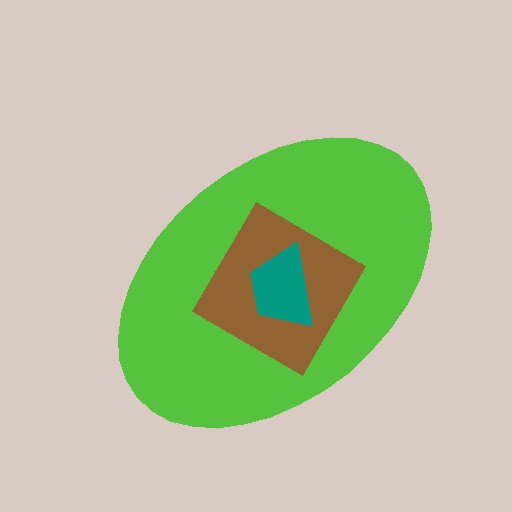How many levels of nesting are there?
3.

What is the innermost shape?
The teal trapezoid.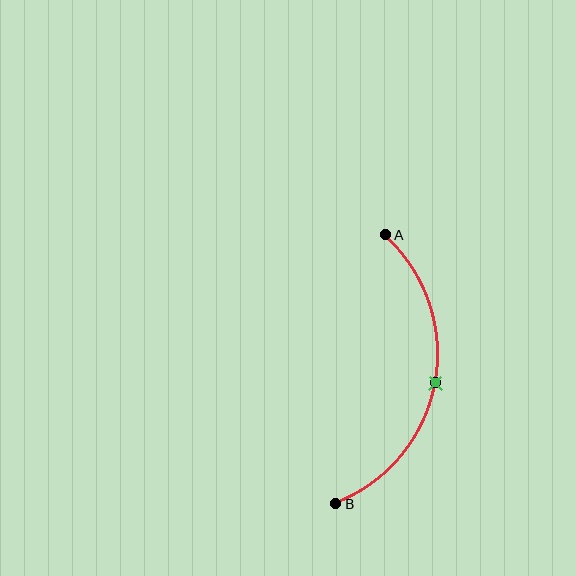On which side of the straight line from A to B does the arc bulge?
The arc bulges to the right of the straight line connecting A and B.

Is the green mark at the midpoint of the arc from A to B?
Yes. The green mark lies on the arc at equal arc-length from both A and B — it is the arc midpoint.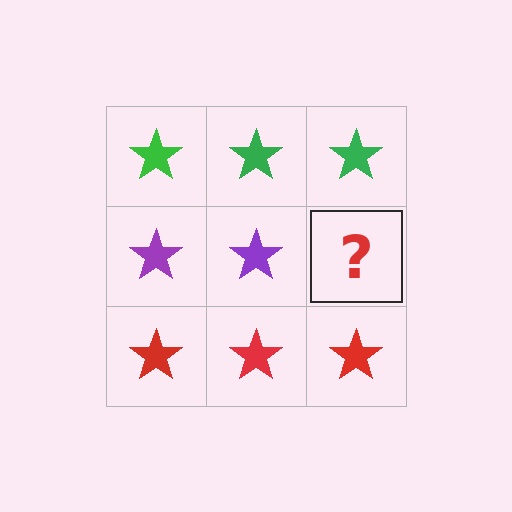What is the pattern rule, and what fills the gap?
The rule is that each row has a consistent color. The gap should be filled with a purple star.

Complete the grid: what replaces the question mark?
The question mark should be replaced with a purple star.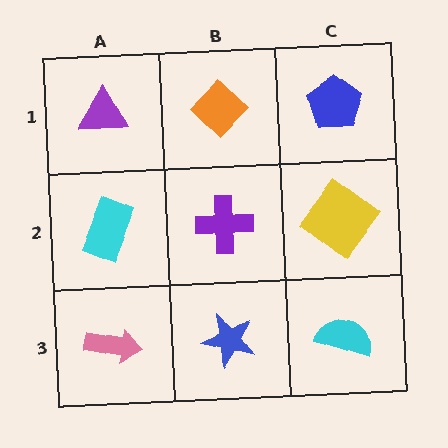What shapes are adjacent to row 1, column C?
A yellow diamond (row 2, column C), an orange diamond (row 1, column B).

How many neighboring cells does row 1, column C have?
2.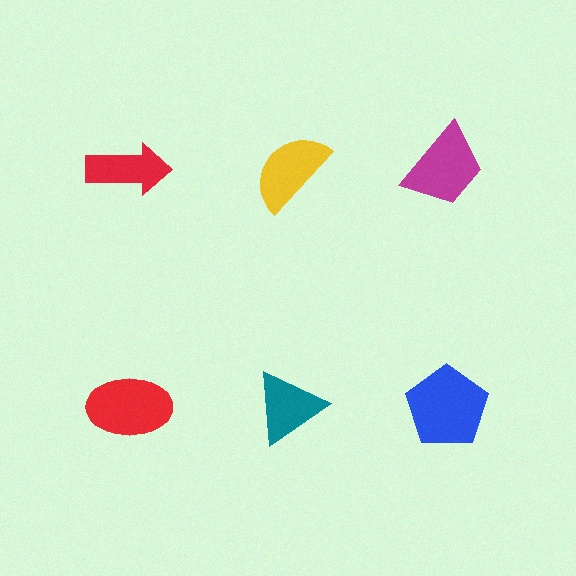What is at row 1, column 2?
A yellow semicircle.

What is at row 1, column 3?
A magenta trapezoid.